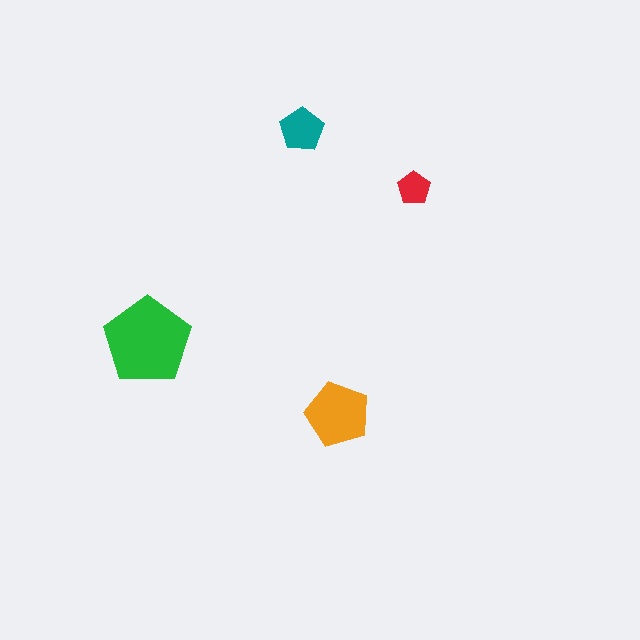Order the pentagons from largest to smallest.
the green one, the orange one, the teal one, the red one.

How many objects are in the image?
There are 4 objects in the image.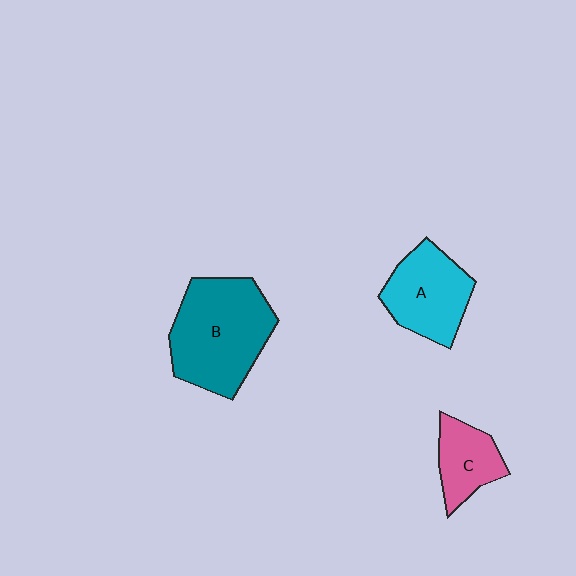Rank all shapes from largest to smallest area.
From largest to smallest: B (teal), A (cyan), C (pink).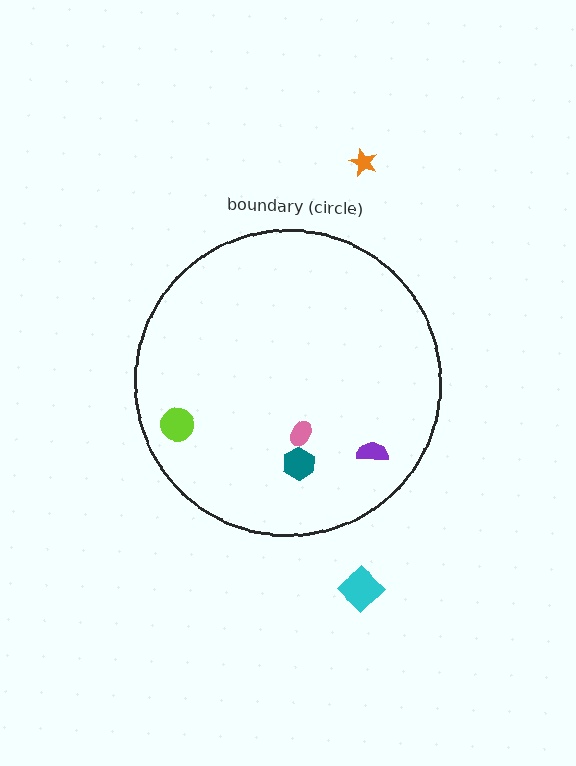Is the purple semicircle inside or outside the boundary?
Inside.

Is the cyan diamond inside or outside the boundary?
Outside.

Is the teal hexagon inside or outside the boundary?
Inside.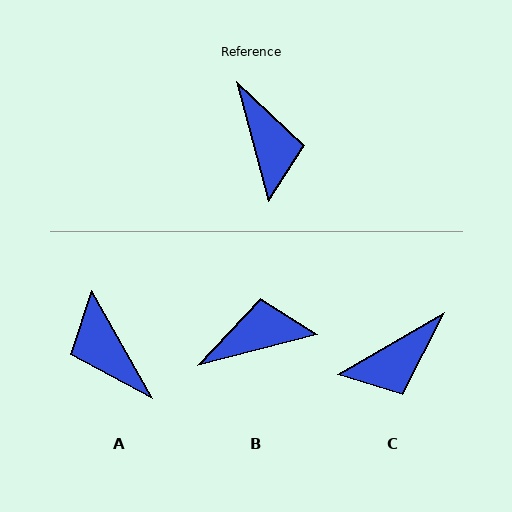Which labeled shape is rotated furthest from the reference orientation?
A, about 165 degrees away.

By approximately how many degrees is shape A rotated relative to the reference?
Approximately 165 degrees clockwise.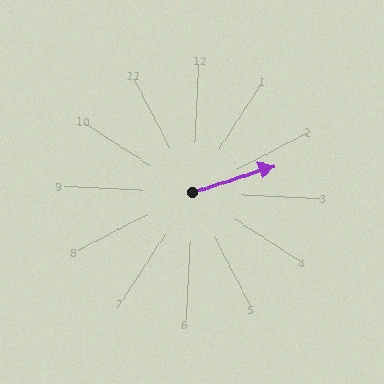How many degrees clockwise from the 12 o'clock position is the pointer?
Approximately 69 degrees.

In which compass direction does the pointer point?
East.